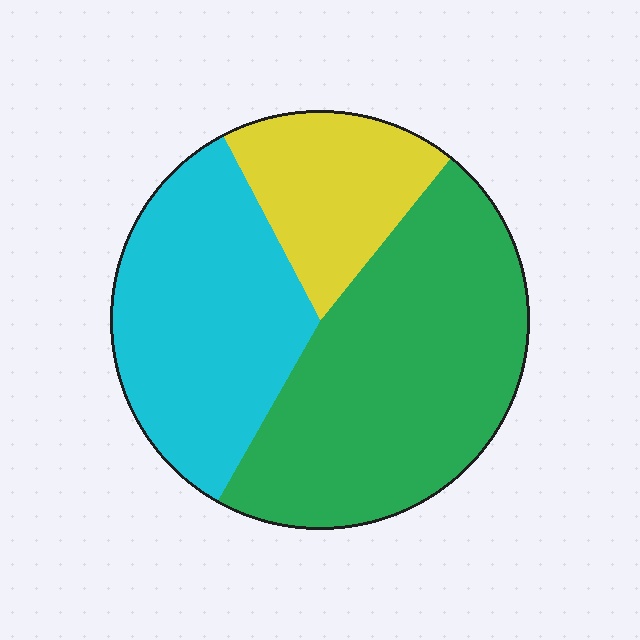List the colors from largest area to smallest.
From largest to smallest: green, cyan, yellow.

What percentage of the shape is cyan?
Cyan takes up about one third (1/3) of the shape.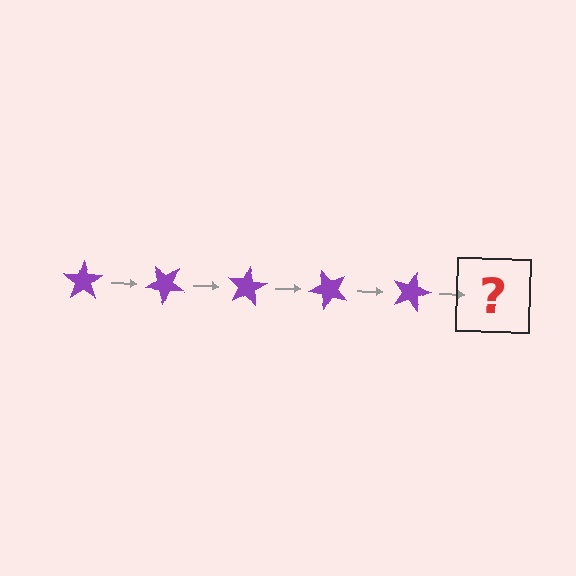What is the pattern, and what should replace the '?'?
The pattern is that the star rotates 40 degrees each step. The '?' should be a purple star rotated 200 degrees.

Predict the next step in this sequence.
The next step is a purple star rotated 200 degrees.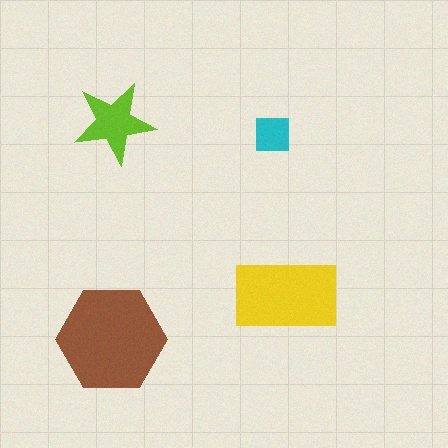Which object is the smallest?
The cyan square.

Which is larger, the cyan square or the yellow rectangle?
The yellow rectangle.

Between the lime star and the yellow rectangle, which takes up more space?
The yellow rectangle.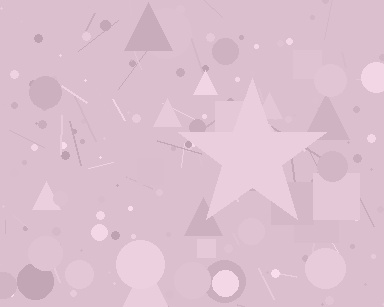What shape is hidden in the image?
A star is hidden in the image.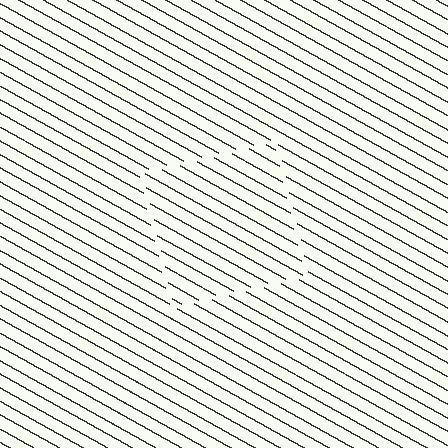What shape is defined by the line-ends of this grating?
An illusory square. The interior of the shape contains the same grating, shifted by half a period — the contour is defined by the phase discontinuity where line-ends from the inner and outer gratings abut.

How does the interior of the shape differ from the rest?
The interior of the shape contains the same grating, shifted by half a period — the contour is defined by the phase discontinuity where line-ends from the inner and outer gratings abut.